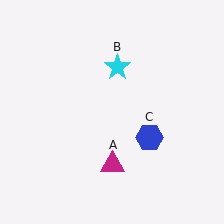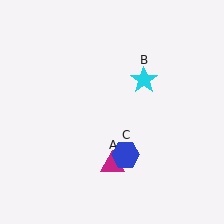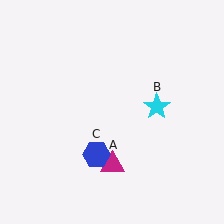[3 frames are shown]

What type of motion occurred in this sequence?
The cyan star (object B), blue hexagon (object C) rotated clockwise around the center of the scene.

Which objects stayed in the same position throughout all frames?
Magenta triangle (object A) remained stationary.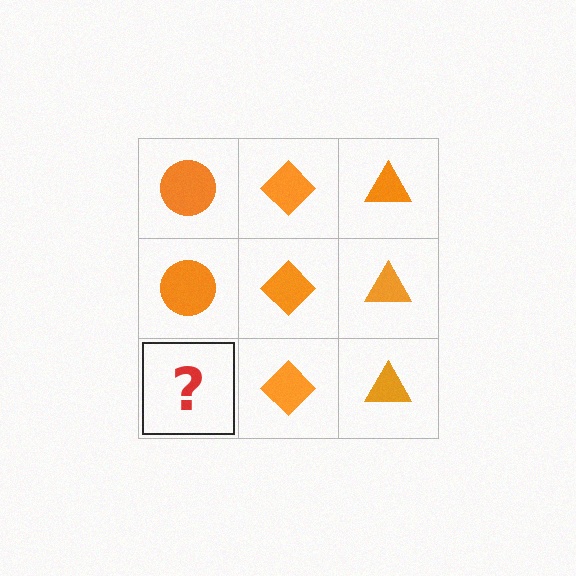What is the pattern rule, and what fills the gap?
The rule is that each column has a consistent shape. The gap should be filled with an orange circle.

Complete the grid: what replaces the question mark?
The question mark should be replaced with an orange circle.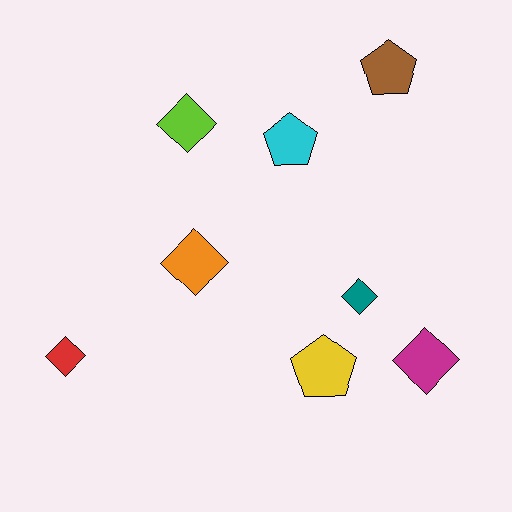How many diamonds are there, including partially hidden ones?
There are 5 diamonds.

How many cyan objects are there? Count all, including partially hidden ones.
There is 1 cyan object.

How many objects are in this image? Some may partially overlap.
There are 8 objects.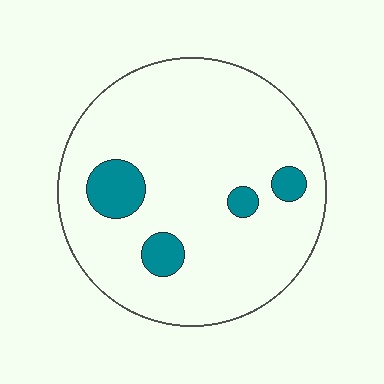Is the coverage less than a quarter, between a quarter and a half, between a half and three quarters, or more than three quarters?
Less than a quarter.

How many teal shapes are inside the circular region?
4.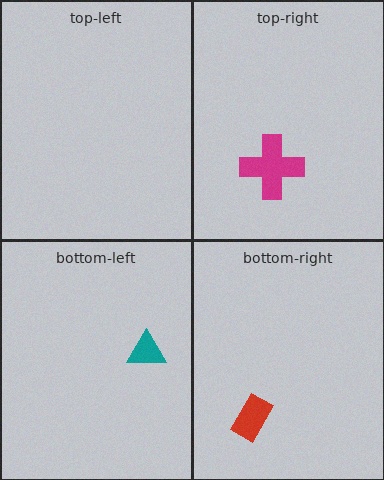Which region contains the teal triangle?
The bottom-left region.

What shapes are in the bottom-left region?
The teal triangle.